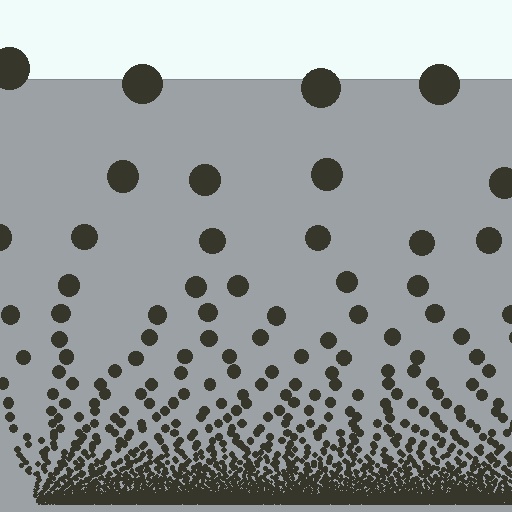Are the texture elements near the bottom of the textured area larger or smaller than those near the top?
Smaller. The gradient is inverted — elements near the bottom are smaller and denser.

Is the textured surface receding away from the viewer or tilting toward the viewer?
The surface appears to tilt toward the viewer. Texture elements get larger and sparser toward the top.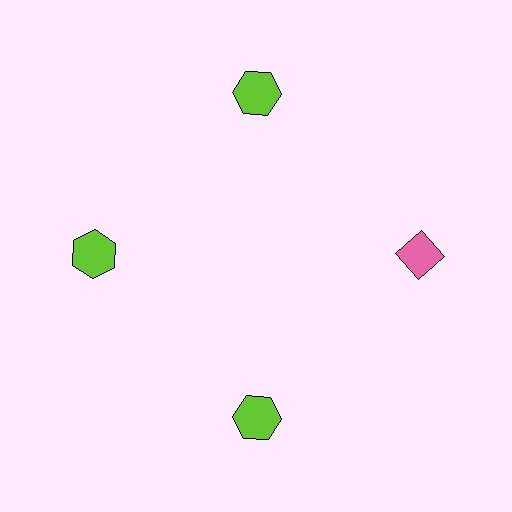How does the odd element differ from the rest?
It differs in both color (pink instead of lime) and shape (diamond instead of hexagon).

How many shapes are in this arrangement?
There are 4 shapes arranged in a ring pattern.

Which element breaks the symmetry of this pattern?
The pink diamond at roughly the 3 o'clock position breaks the symmetry. All other shapes are lime hexagons.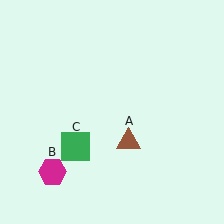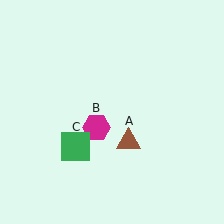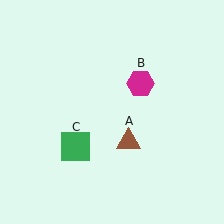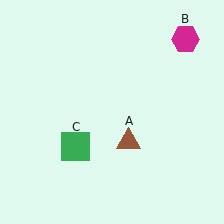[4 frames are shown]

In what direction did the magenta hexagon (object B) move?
The magenta hexagon (object B) moved up and to the right.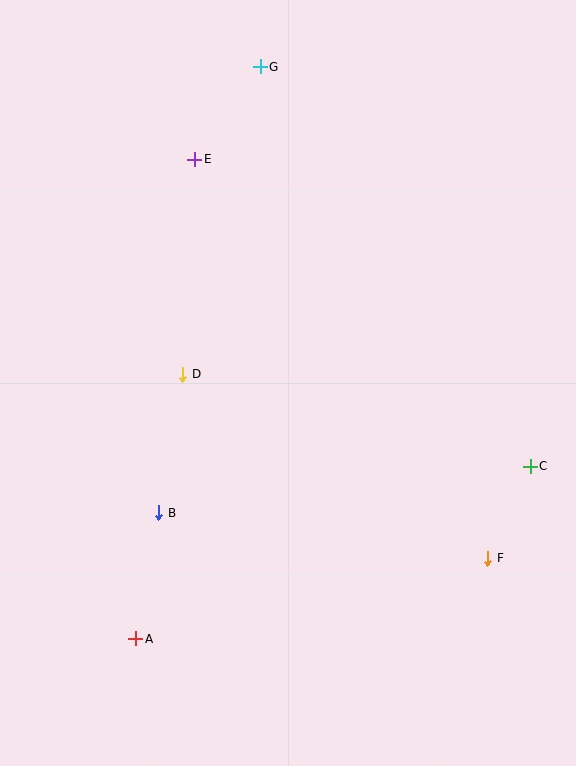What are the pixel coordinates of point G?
Point G is at (260, 67).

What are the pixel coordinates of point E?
Point E is at (195, 159).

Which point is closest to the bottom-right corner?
Point F is closest to the bottom-right corner.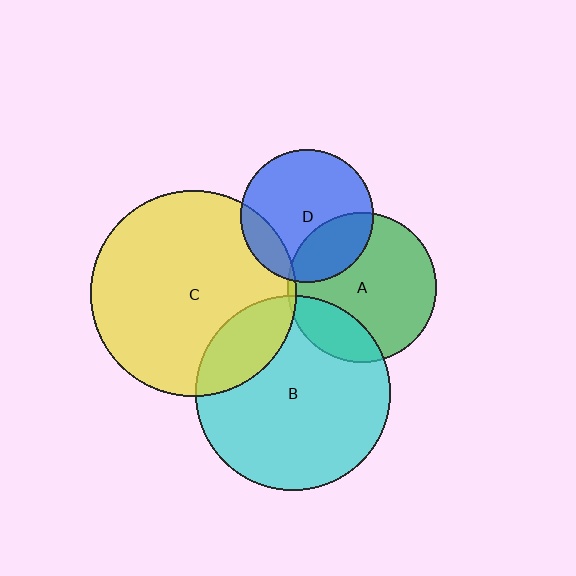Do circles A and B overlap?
Yes.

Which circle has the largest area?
Circle C (yellow).